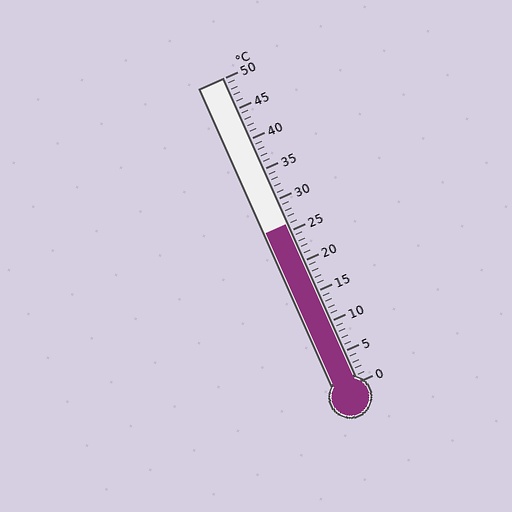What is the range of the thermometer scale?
The thermometer scale ranges from 0°C to 50°C.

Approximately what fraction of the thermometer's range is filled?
The thermometer is filled to approximately 50% of its range.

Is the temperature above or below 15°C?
The temperature is above 15°C.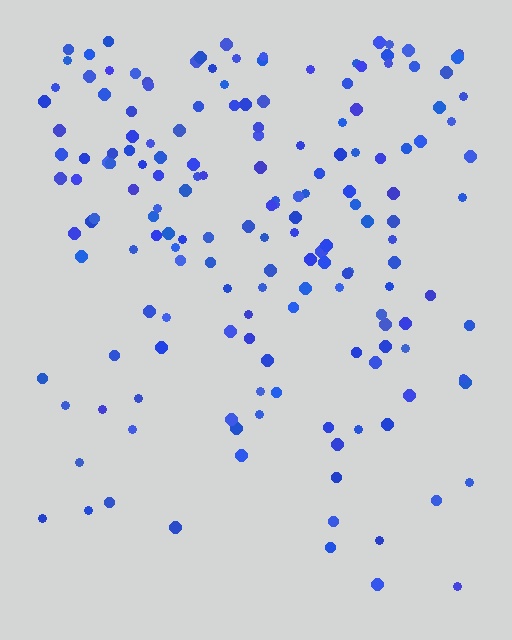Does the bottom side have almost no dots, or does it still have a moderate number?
Still a moderate number, just noticeably fewer than the top.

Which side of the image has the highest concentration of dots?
The top.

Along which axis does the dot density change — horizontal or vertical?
Vertical.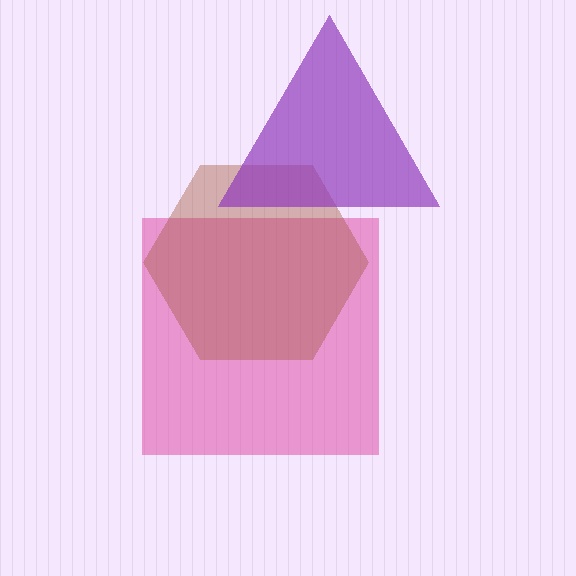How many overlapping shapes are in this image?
There are 3 overlapping shapes in the image.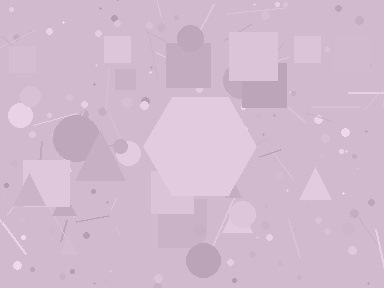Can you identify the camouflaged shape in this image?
The camouflaged shape is a hexagon.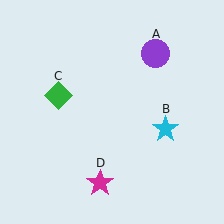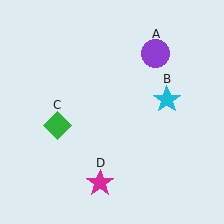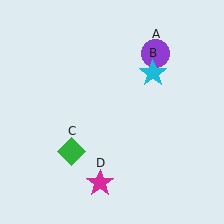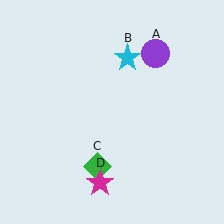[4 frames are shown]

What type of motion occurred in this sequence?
The cyan star (object B), green diamond (object C) rotated counterclockwise around the center of the scene.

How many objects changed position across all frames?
2 objects changed position: cyan star (object B), green diamond (object C).